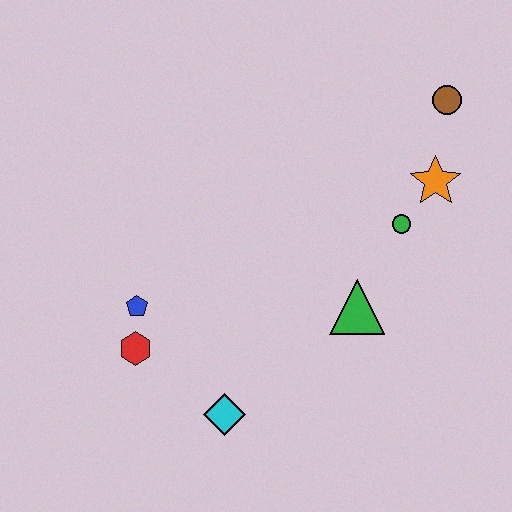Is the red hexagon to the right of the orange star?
No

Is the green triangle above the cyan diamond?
Yes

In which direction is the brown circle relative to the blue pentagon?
The brown circle is to the right of the blue pentagon.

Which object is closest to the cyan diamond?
The red hexagon is closest to the cyan diamond.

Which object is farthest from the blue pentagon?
The brown circle is farthest from the blue pentagon.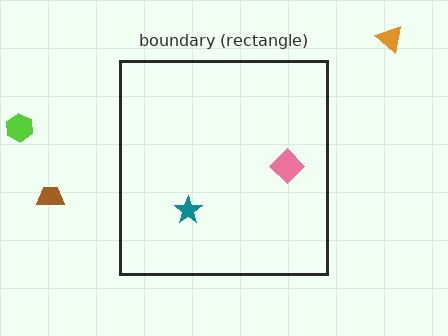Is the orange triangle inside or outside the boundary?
Outside.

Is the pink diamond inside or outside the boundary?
Inside.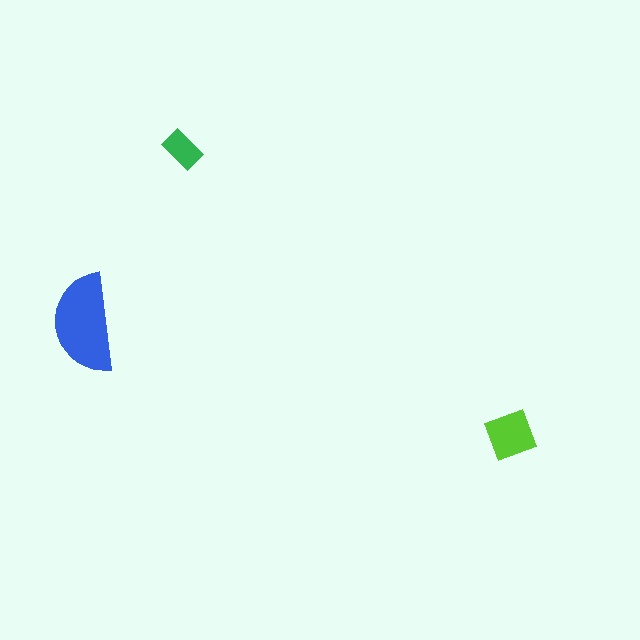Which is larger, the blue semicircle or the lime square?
The blue semicircle.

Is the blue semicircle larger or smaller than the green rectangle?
Larger.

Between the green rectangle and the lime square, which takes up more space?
The lime square.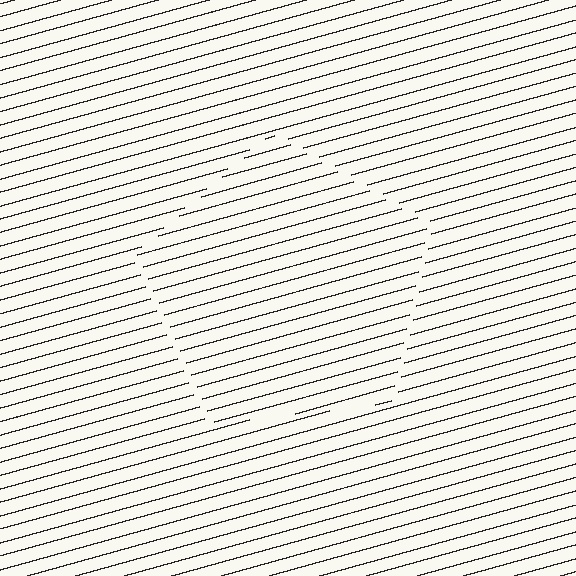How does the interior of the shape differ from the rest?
The interior of the shape contains the same grating, shifted by half a period — the contour is defined by the phase discontinuity where line-ends from the inner and outer gratings abut.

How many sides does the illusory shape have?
5 sides — the line-ends trace a pentagon.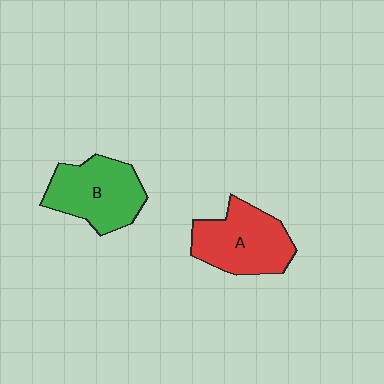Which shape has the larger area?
Shape A (red).